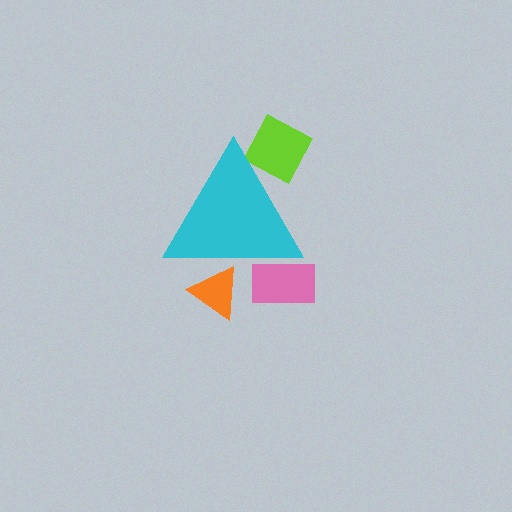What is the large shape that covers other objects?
A cyan triangle.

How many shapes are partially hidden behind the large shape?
3 shapes are partially hidden.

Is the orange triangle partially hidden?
Yes, the orange triangle is partially hidden behind the cyan triangle.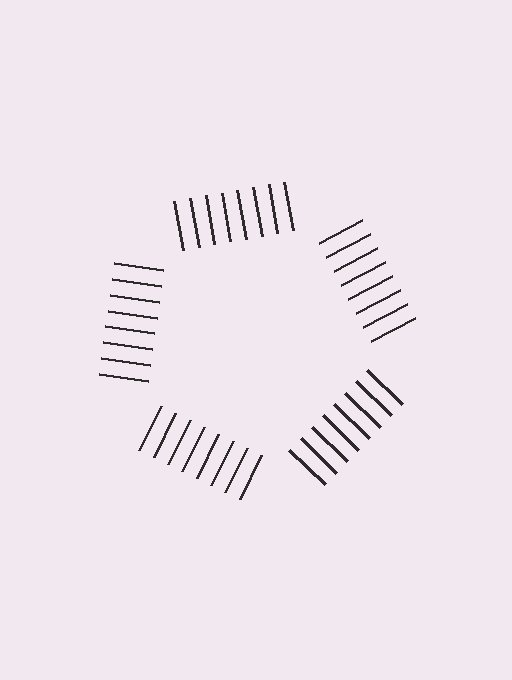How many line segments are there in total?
40 — 8 along each of the 5 edges.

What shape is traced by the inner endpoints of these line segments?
An illusory pentagon — the line segments terminate on its edges but no continuous stroke is drawn.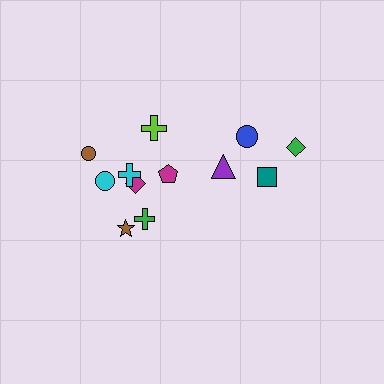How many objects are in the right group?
There are 4 objects.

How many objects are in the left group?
There are 8 objects.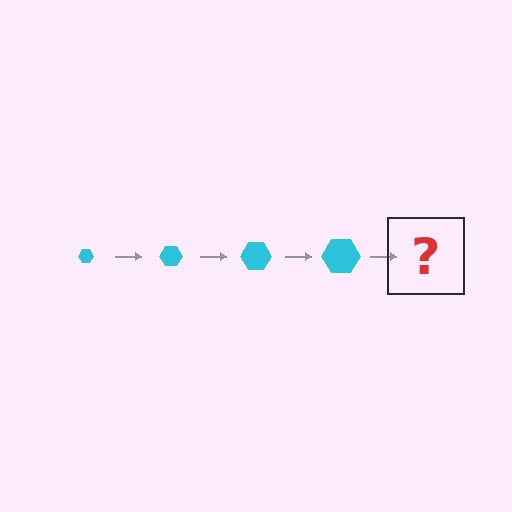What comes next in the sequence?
The next element should be a cyan hexagon, larger than the previous one.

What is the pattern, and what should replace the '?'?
The pattern is that the hexagon gets progressively larger each step. The '?' should be a cyan hexagon, larger than the previous one.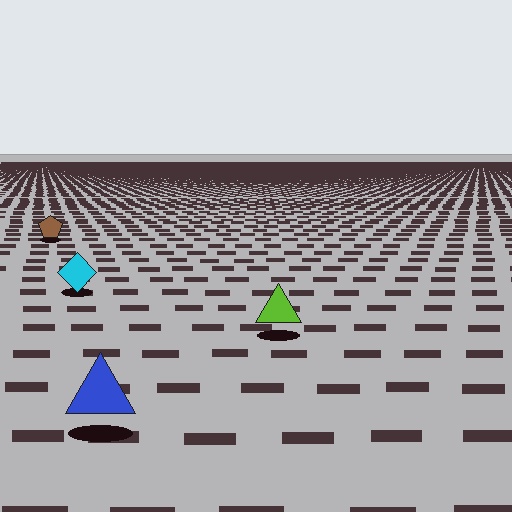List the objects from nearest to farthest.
From nearest to farthest: the blue triangle, the lime triangle, the cyan diamond, the brown pentagon.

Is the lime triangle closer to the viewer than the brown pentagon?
Yes. The lime triangle is closer — you can tell from the texture gradient: the ground texture is coarser near it.